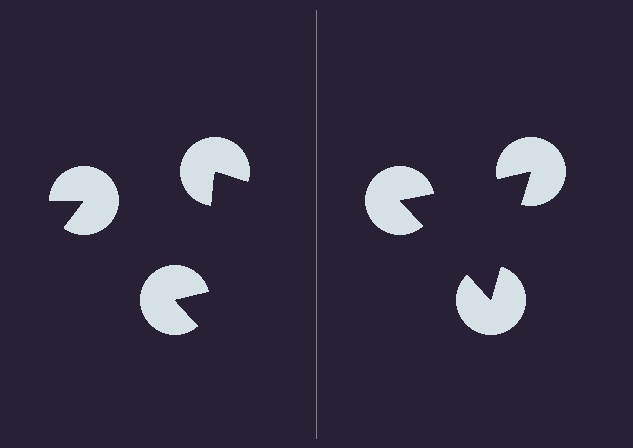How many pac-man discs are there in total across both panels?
6 — 3 on each side.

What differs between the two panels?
The pac-man discs are positioned identically on both sides; only the wedge orientations differ. On the right they align to a triangle; on the left they are misaligned.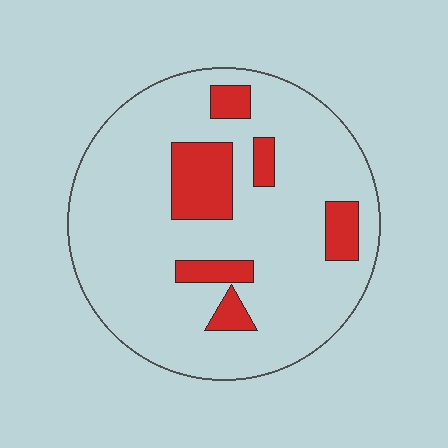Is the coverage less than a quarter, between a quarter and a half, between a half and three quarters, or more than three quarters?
Less than a quarter.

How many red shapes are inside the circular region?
6.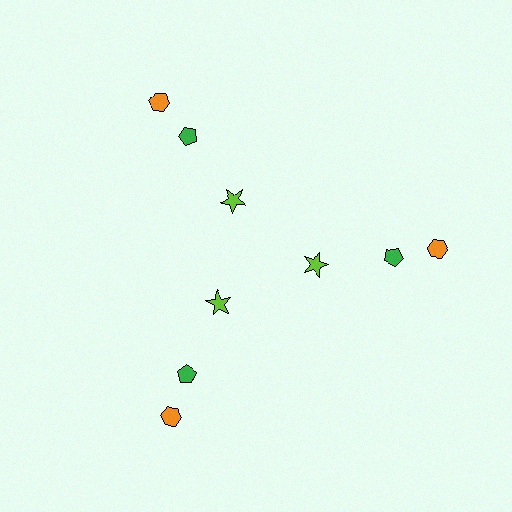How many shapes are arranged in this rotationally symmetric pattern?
There are 9 shapes, arranged in 3 groups of 3.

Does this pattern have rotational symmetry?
Yes, this pattern has 3-fold rotational symmetry. It looks the same after rotating 120 degrees around the center.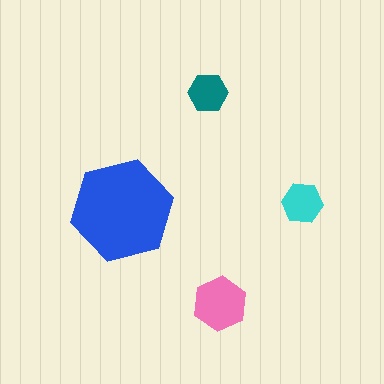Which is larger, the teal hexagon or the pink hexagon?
The pink one.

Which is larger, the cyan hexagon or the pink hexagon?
The pink one.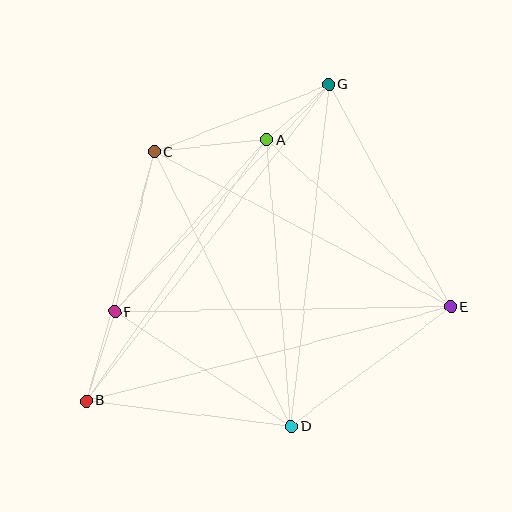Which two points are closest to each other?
Points A and G are closest to each other.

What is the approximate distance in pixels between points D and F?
The distance between D and F is approximately 210 pixels.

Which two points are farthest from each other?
Points B and G are farthest from each other.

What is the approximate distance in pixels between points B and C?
The distance between B and C is approximately 258 pixels.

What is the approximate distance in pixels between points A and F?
The distance between A and F is approximately 230 pixels.